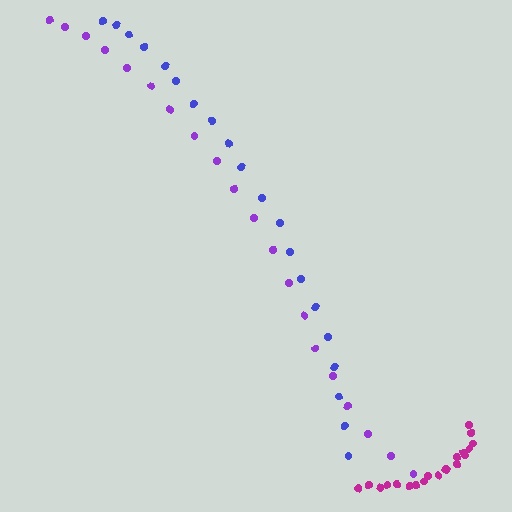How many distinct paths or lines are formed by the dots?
There are 3 distinct paths.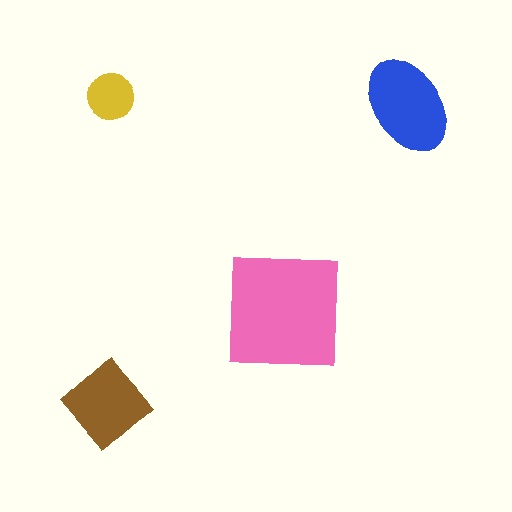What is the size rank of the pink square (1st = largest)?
1st.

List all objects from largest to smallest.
The pink square, the blue ellipse, the brown diamond, the yellow circle.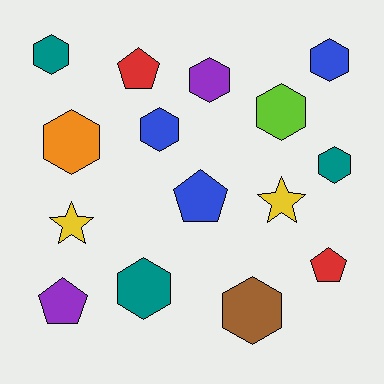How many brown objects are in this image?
There is 1 brown object.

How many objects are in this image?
There are 15 objects.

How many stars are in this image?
There are 2 stars.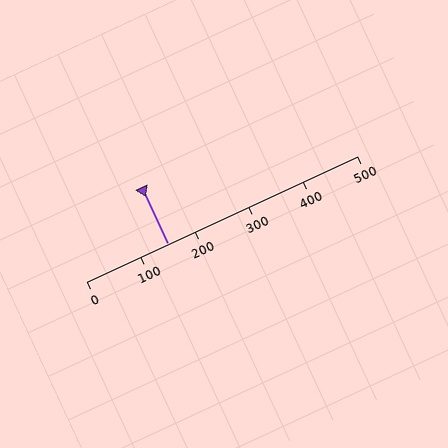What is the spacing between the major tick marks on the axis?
The major ticks are spaced 100 apart.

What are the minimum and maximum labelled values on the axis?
The axis runs from 0 to 500.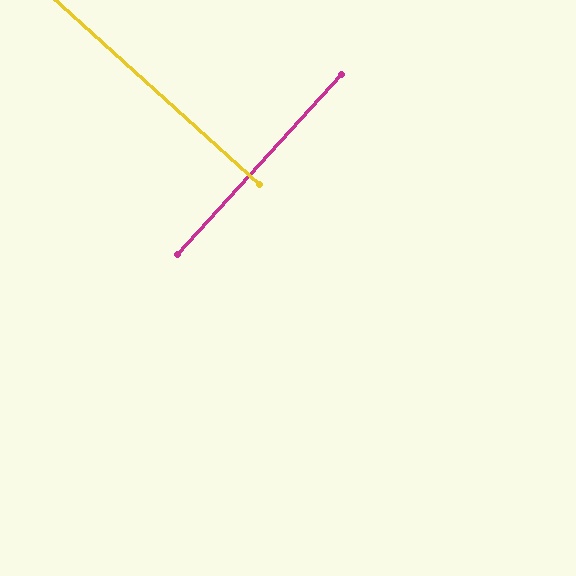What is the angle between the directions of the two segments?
Approximately 90 degrees.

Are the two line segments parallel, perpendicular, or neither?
Perpendicular — they meet at approximately 90°.